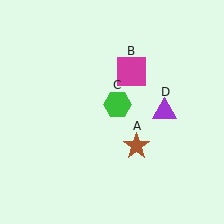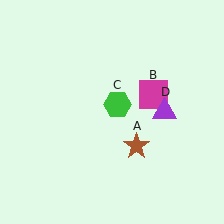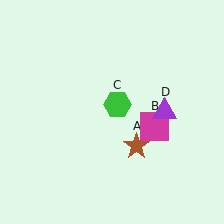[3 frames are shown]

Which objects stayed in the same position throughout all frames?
Brown star (object A) and green hexagon (object C) and purple triangle (object D) remained stationary.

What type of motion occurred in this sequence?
The magenta square (object B) rotated clockwise around the center of the scene.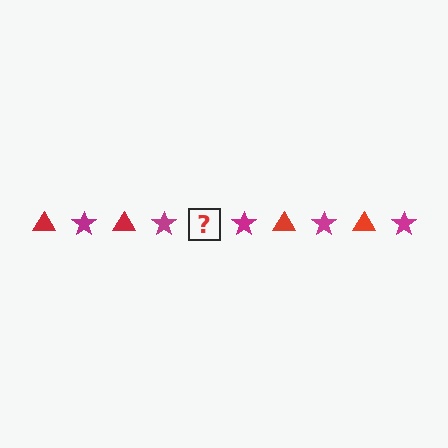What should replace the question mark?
The question mark should be replaced with a red triangle.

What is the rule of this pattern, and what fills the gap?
The rule is that the pattern alternates between red triangle and magenta star. The gap should be filled with a red triangle.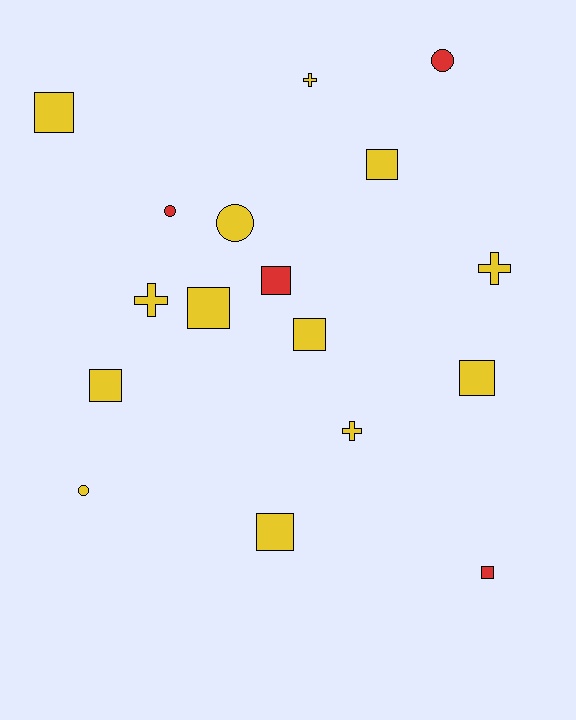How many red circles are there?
There are 2 red circles.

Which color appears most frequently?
Yellow, with 13 objects.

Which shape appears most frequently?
Square, with 9 objects.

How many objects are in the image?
There are 17 objects.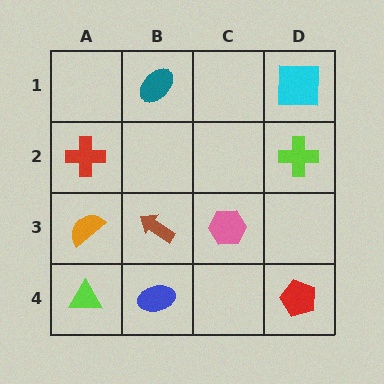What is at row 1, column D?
A cyan square.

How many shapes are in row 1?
2 shapes.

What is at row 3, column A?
An orange semicircle.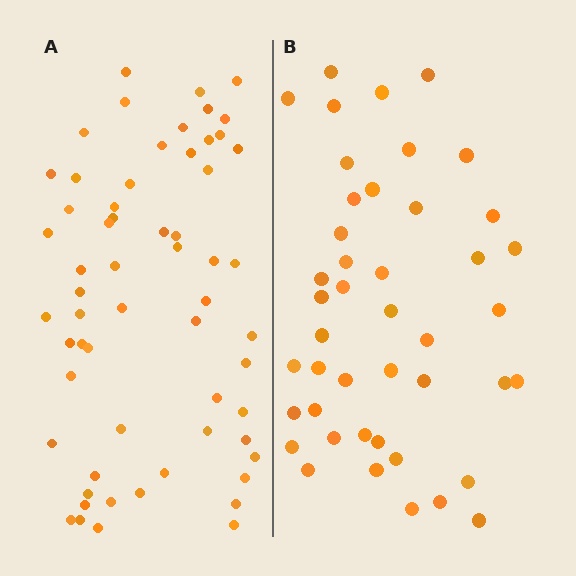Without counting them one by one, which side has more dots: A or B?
Region A (the left region) has more dots.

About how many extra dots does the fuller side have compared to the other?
Region A has approximately 15 more dots than region B.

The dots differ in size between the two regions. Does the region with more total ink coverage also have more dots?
No. Region B has more total ink coverage because its dots are larger, but region A actually contains more individual dots. Total area can be misleading — the number of items is what matters here.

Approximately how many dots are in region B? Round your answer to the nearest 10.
About 40 dots. (The exact count is 44, which rounds to 40.)